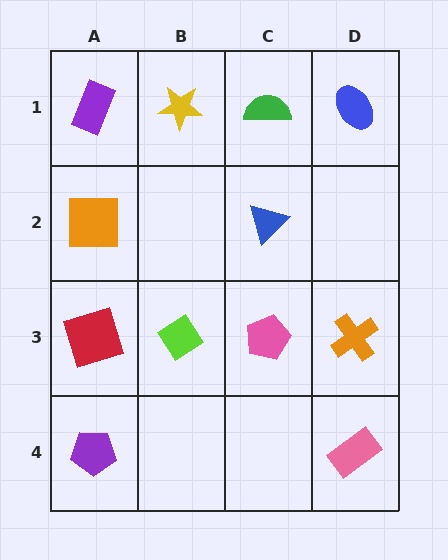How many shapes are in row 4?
2 shapes.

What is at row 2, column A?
An orange square.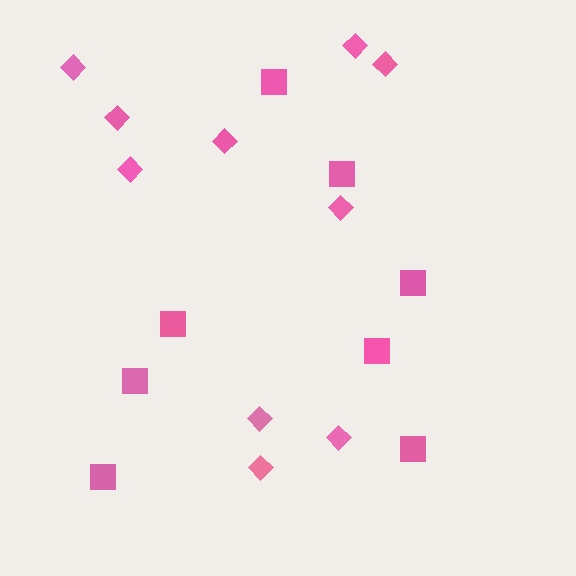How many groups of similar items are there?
There are 2 groups: one group of diamonds (10) and one group of squares (8).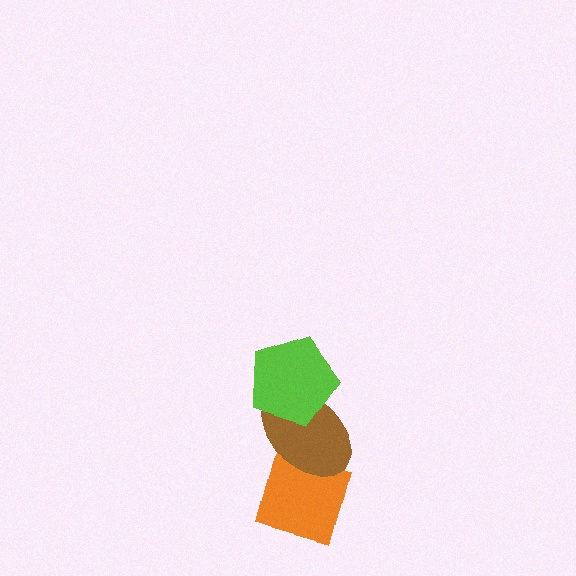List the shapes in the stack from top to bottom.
From top to bottom: the lime pentagon, the brown ellipse, the orange diamond.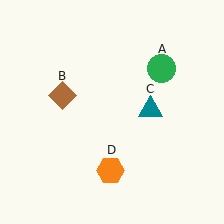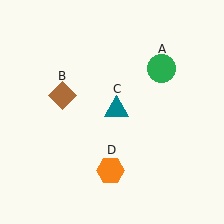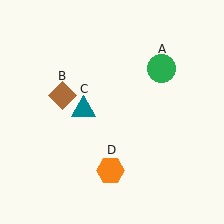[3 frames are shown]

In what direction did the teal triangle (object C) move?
The teal triangle (object C) moved left.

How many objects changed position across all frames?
1 object changed position: teal triangle (object C).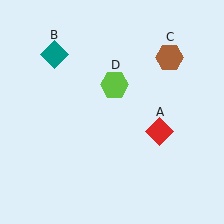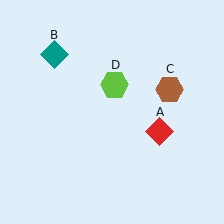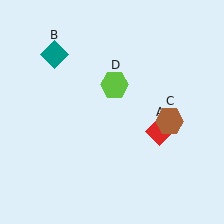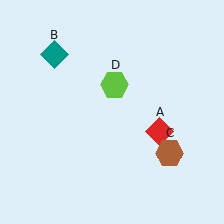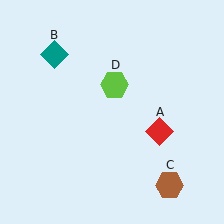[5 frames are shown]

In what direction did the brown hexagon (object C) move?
The brown hexagon (object C) moved down.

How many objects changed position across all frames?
1 object changed position: brown hexagon (object C).